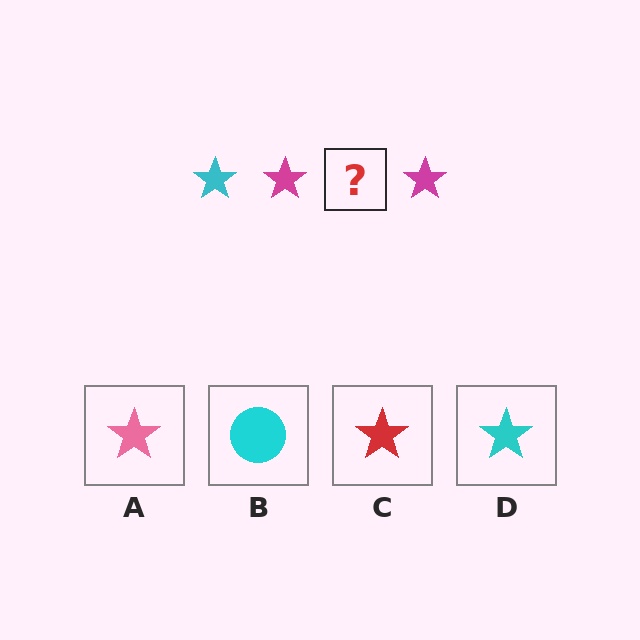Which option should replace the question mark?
Option D.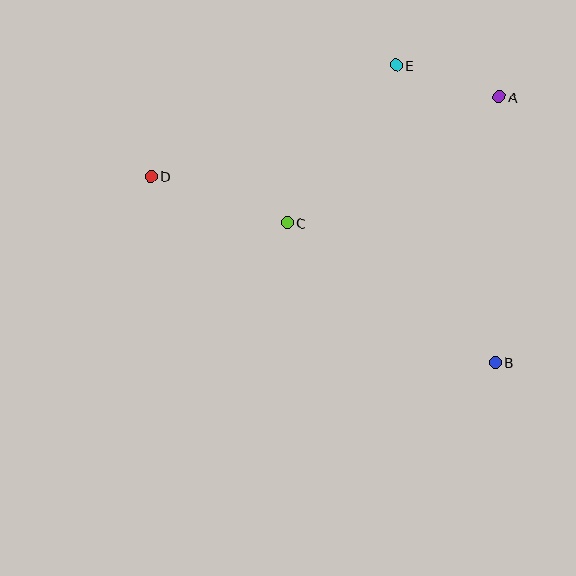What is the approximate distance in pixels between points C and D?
The distance between C and D is approximately 144 pixels.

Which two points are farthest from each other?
Points B and D are farthest from each other.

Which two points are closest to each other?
Points A and E are closest to each other.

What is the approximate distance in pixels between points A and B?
The distance between A and B is approximately 265 pixels.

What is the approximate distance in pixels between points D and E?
The distance between D and E is approximately 269 pixels.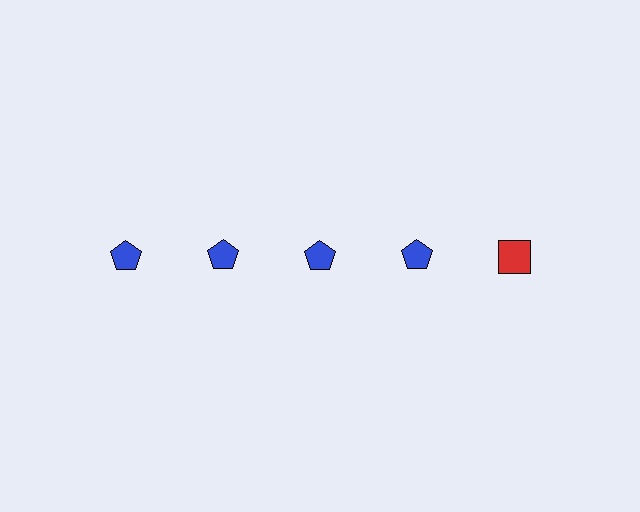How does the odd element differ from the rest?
It differs in both color (red instead of blue) and shape (square instead of pentagon).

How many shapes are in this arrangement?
There are 5 shapes arranged in a grid pattern.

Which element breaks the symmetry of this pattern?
The red square in the top row, rightmost column breaks the symmetry. All other shapes are blue pentagons.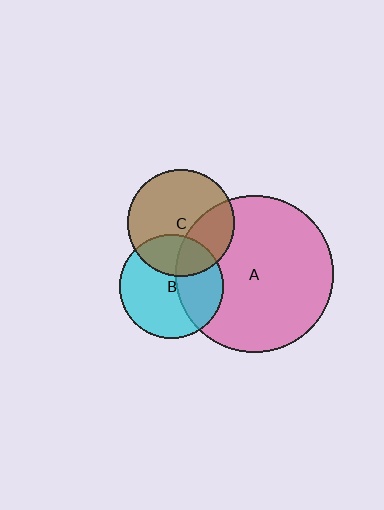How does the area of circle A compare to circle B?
Approximately 2.3 times.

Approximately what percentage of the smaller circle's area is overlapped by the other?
Approximately 30%.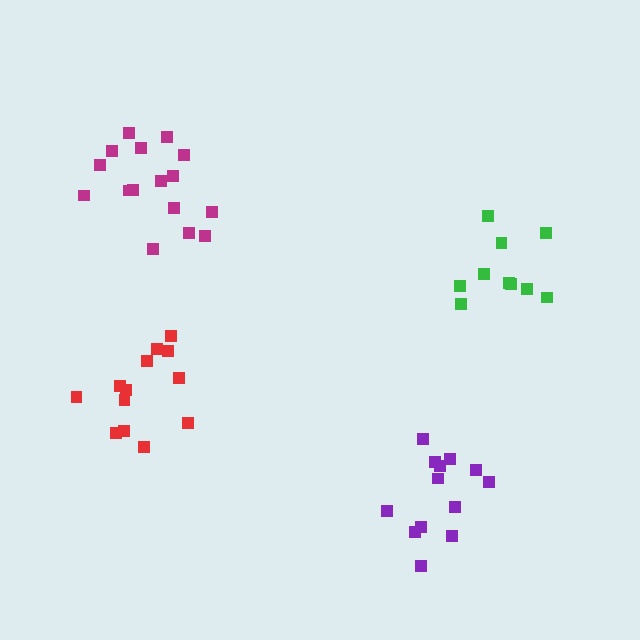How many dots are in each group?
Group 1: 10 dots, Group 2: 13 dots, Group 3: 13 dots, Group 4: 16 dots (52 total).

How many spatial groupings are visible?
There are 4 spatial groupings.